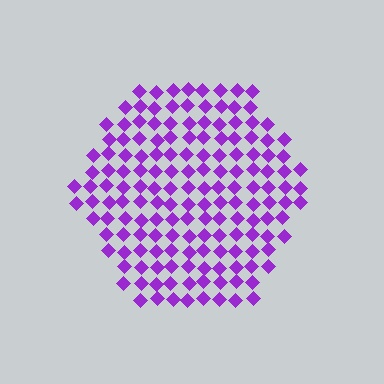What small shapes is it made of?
It is made of small diamonds.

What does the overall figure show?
The overall figure shows a hexagon.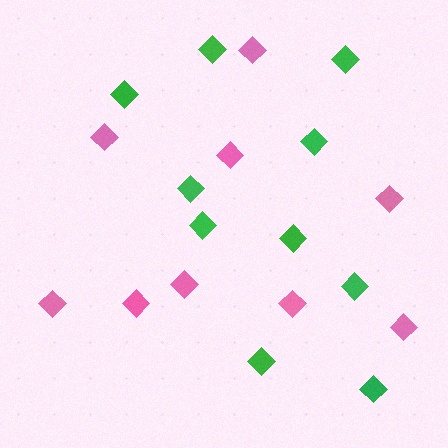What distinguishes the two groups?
There are 2 groups: one group of pink diamonds (9) and one group of green diamonds (10).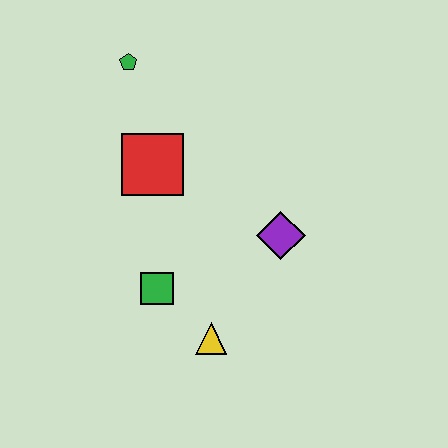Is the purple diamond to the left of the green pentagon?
No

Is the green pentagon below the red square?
No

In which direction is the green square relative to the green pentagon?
The green square is below the green pentagon.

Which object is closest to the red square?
The green pentagon is closest to the red square.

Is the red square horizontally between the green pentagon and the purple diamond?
Yes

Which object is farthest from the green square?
The green pentagon is farthest from the green square.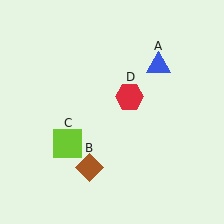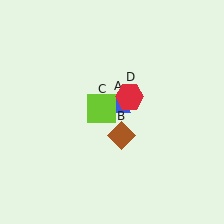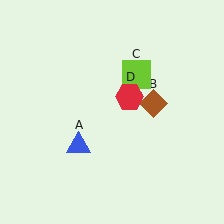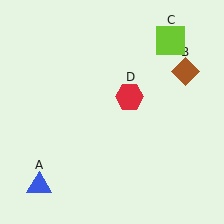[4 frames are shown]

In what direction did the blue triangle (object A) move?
The blue triangle (object A) moved down and to the left.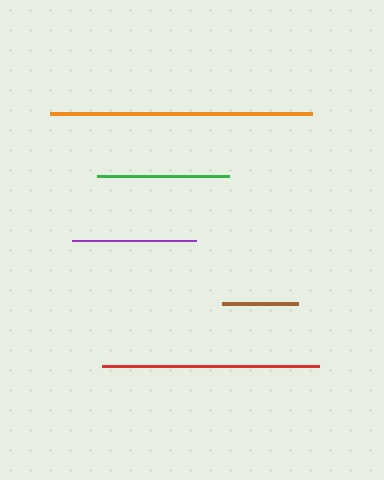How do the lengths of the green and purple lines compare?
The green and purple lines are approximately the same length.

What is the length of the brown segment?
The brown segment is approximately 76 pixels long.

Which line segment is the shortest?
The brown line is the shortest at approximately 76 pixels.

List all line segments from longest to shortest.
From longest to shortest: orange, red, green, purple, brown.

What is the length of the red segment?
The red segment is approximately 217 pixels long.